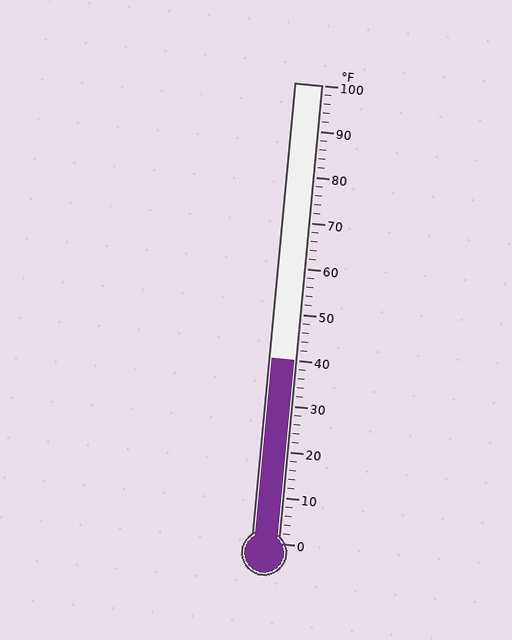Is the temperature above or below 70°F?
The temperature is below 70°F.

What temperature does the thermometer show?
The thermometer shows approximately 40°F.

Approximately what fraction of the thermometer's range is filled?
The thermometer is filled to approximately 40% of its range.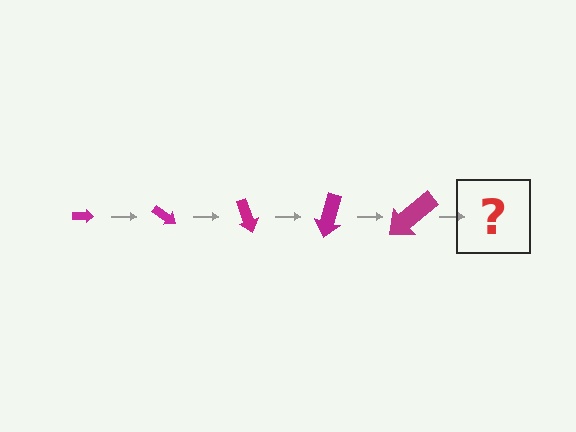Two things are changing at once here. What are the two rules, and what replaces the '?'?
The two rules are that the arrow grows larger each step and it rotates 35 degrees each step. The '?' should be an arrow, larger than the previous one and rotated 175 degrees from the start.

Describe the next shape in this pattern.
It should be an arrow, larger than the previous one and rotated 175 degrees from the start.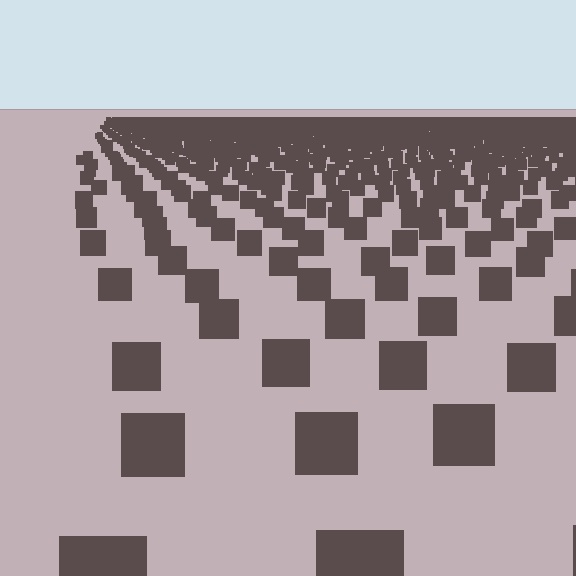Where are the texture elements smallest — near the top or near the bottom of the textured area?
Near the top.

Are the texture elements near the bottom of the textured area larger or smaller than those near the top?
Larger. Near the bottom, elements are closer to the viewer and appear at a bigger on-screen size.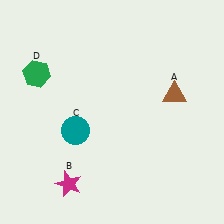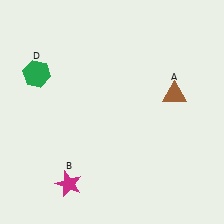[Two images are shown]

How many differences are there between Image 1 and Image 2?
There is 1 difference between the two images.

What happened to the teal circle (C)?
The teal circle (C) was removed in Image 2. It was in the bottom-left area of Image 1.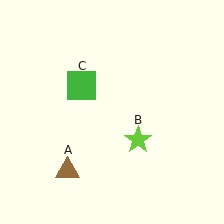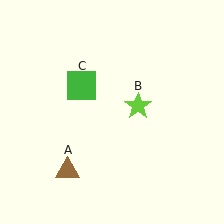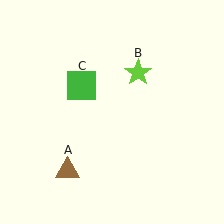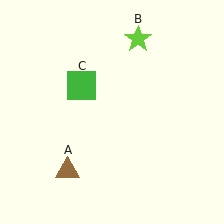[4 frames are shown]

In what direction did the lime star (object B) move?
The lime star (object B) moved up.